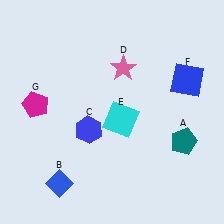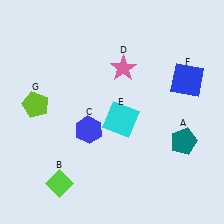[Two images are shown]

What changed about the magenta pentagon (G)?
In Image 1, G is magenta. In Image 2, it changed to lime.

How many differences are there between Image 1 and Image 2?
There are 2 differences between the two images.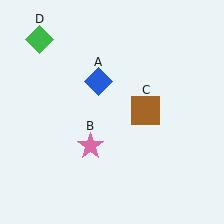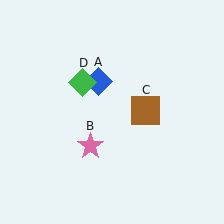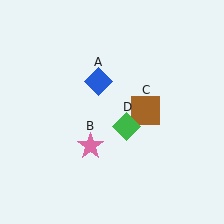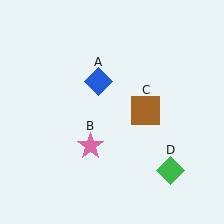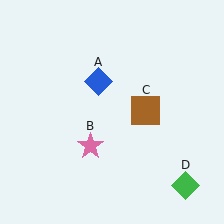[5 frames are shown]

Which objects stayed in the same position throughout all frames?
Blue diamond (object A) and pink star (object B) and brown square (object C) remained stationary.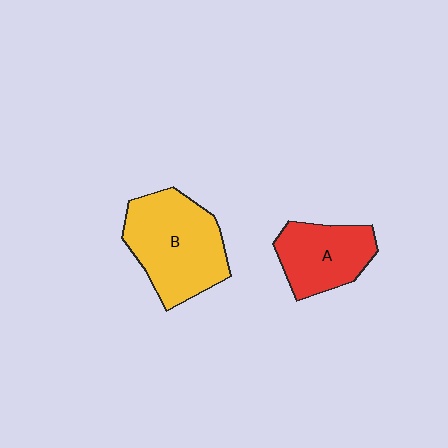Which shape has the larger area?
Shape B (yellow).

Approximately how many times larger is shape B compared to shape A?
Approximately 1.5 times.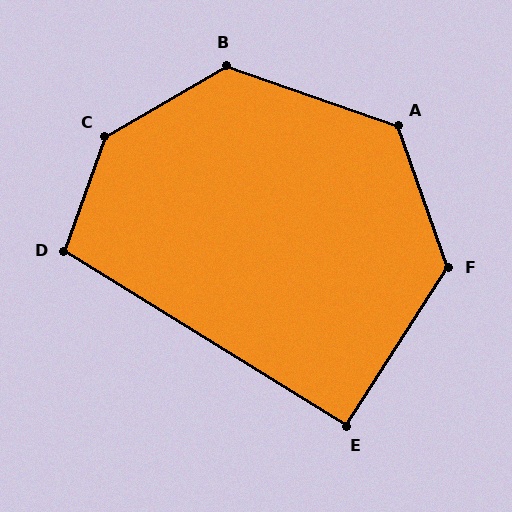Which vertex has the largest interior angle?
C, at approximately 140 degrees.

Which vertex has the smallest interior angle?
E, at approximately 91 degrees.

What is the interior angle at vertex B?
Approximately 130 degrees (obtuse).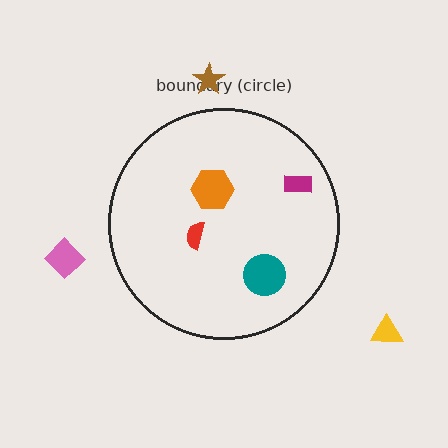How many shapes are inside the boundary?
4 inside, 3 outside.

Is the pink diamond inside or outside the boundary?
Outside.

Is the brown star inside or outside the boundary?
Outside.